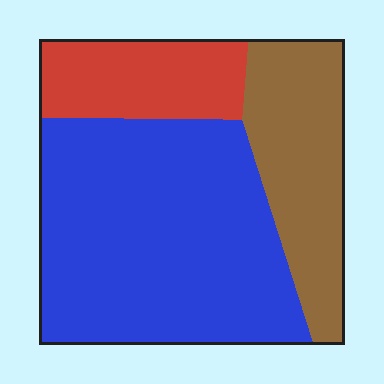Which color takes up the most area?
Blue, at roughly 60%.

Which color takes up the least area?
Red, at roughly 20%.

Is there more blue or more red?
Blue.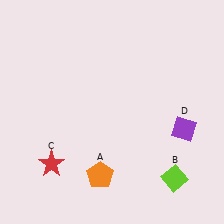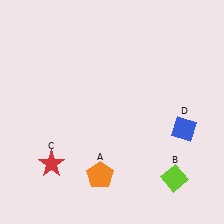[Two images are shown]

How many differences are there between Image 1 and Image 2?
There is 1 difference between the two images.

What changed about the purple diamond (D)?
In Image 1, D is purple. In Image 2, it changed to blue.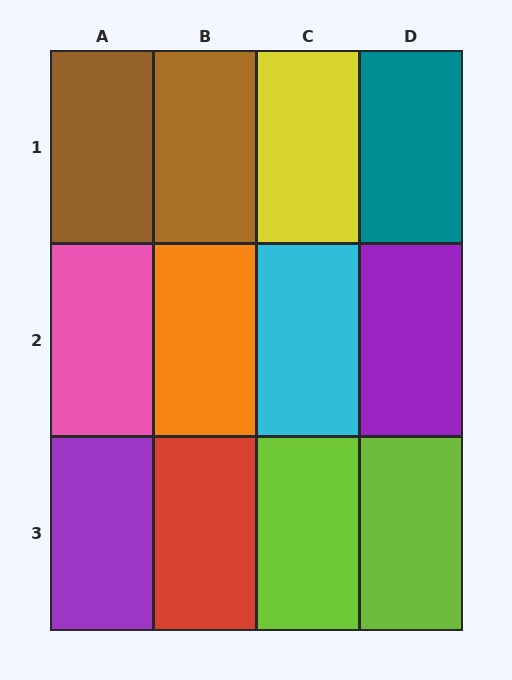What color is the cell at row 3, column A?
Purple.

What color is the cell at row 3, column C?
Lime.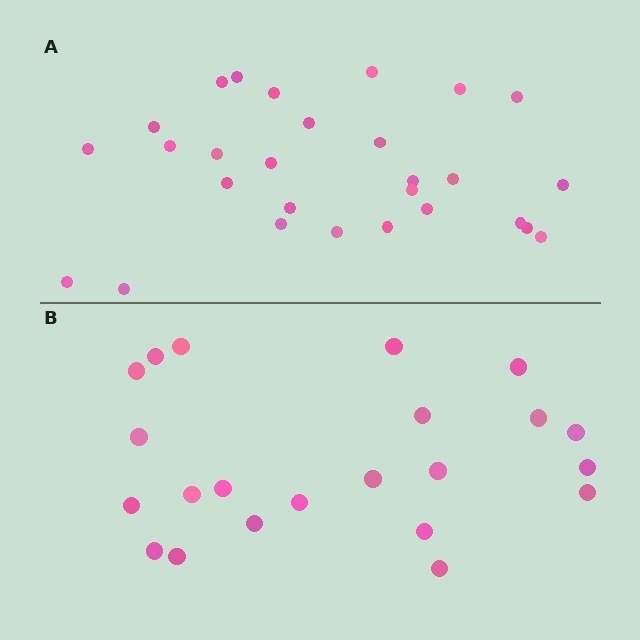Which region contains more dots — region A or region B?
Region A (the top region) has more dots.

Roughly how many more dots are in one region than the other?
Region A has about 6 more dots than region B.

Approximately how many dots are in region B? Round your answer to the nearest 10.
About 20 dots. (The exact count is 22, which rounds to 20.)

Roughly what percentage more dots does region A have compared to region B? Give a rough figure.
About 25% more.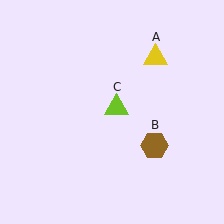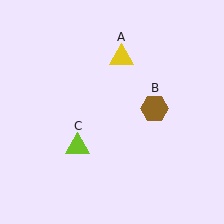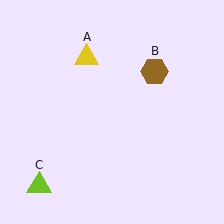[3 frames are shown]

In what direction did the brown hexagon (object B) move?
The brown hexagon (object B) moved up.